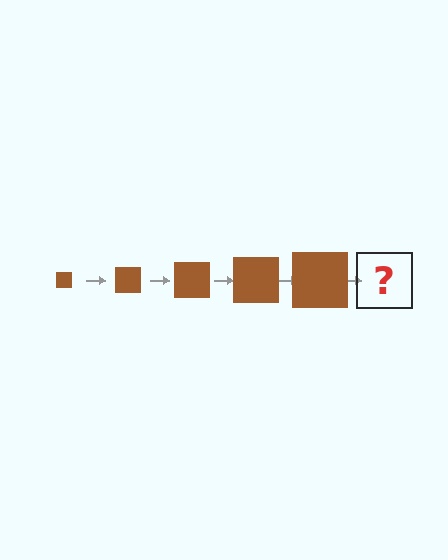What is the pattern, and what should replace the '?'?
The pattern is that the square gets progressively larger each step. The '?' should be a brown square, larger than the previous one.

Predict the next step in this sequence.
The next step is a brown square, larger than the previous one.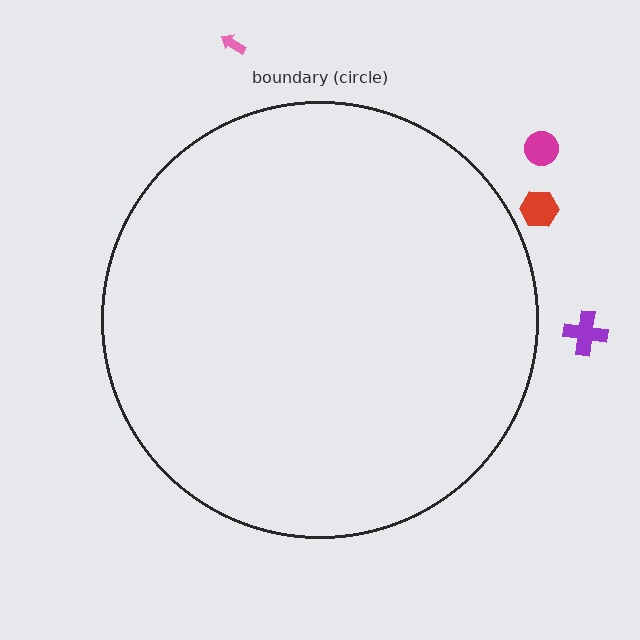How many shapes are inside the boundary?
0 inside, 4 outside.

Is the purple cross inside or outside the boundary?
Outside.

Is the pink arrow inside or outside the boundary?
Outside.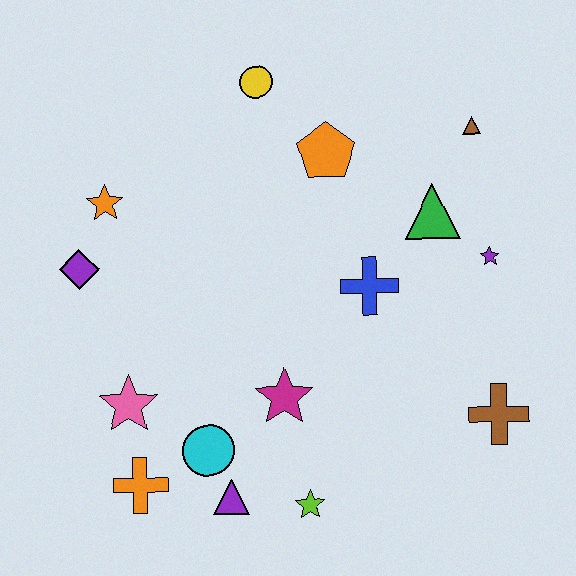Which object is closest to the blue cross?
The green triangle is closest to the blue cross.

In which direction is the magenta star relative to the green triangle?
The magenta star is below the green triangle.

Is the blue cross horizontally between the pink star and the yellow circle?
No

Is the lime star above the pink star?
No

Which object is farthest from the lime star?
The yellow circle is farthest from the lime star.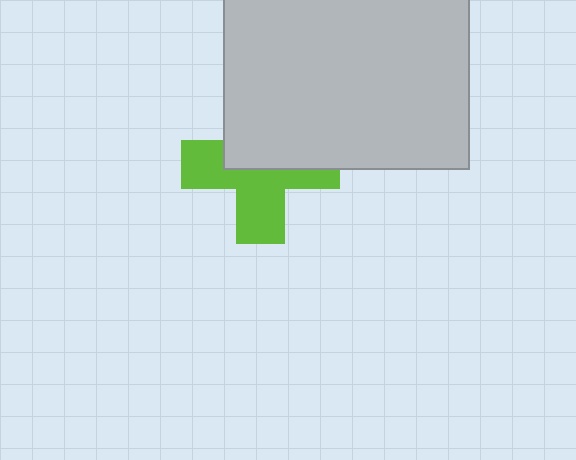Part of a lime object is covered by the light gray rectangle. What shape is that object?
It is a cross.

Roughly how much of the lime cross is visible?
About half of it is visible (roughly 54%).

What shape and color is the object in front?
The object in front is a light gray rectangle.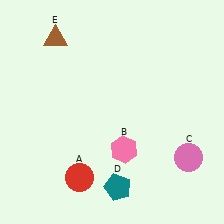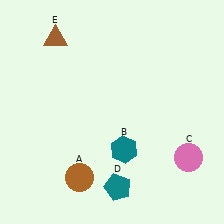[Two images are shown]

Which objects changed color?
A changed from red to brown. B changed from pink to teal.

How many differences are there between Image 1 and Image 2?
There are 2 differences between the two images.